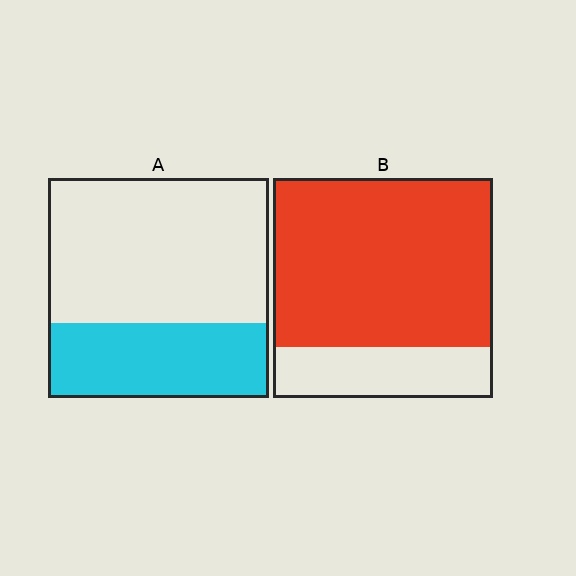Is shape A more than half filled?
No.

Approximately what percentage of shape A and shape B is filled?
A is approximately 35% and B is approximately 75%.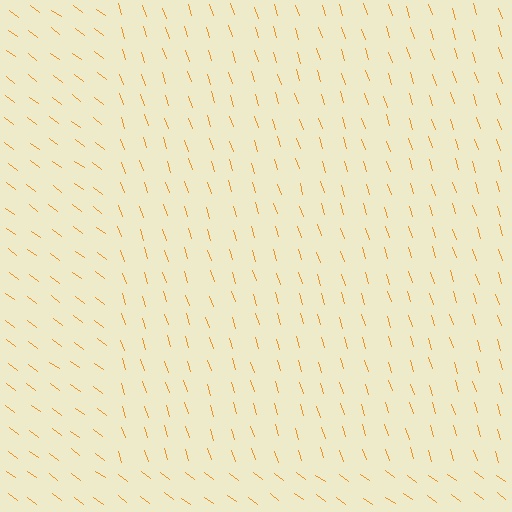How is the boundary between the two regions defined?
The boundary is defined purely by a change in line orientation (approximately 36 degrees difference). All lines are the same color and thickness.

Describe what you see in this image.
The image is filled with small orange line segments. A rectangle region in the image has lines oriented differently from the surrounding lines, creating a visible texture boundary.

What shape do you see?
I see a rectangle.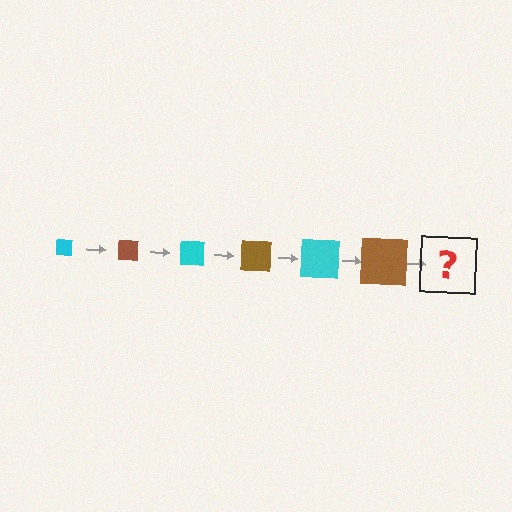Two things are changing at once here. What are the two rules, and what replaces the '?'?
The two rules are that the square grows larger each step and the color cycles through cyan and brown. The '?' should be a cyan square, larger than the previous one.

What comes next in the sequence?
The next element should be a cyan square, larger than the previous one.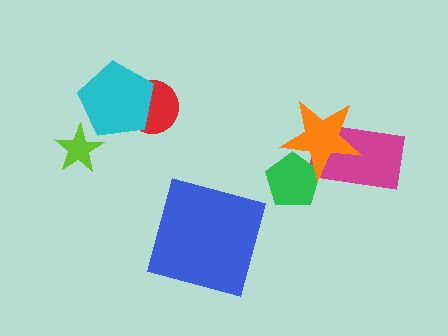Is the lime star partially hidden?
No, no other shape covers it.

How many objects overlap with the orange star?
2 objects overlap with the orange star.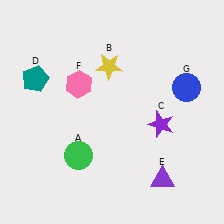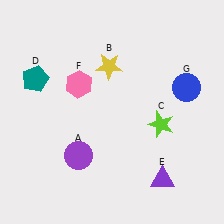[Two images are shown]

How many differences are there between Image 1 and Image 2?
There are 2 differences between the two images.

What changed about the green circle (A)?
In Image 1, A is green. In Image 2, it changed to purple.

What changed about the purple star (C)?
In Image 1, C is purple. In Image 2, it changed to lime.